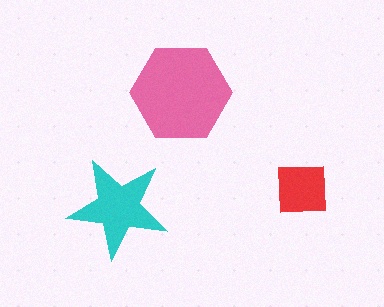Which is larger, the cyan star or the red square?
The cyan star.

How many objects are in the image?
There are 3 objects in the image.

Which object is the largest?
The pink hexagon.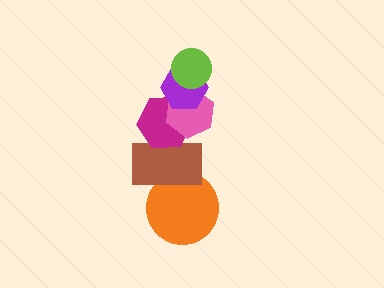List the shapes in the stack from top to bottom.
From top to bottom: the lime circle, the purple hexagon, the pink hexagon, the magenta hexagon, the brown rectangle, the orange circle.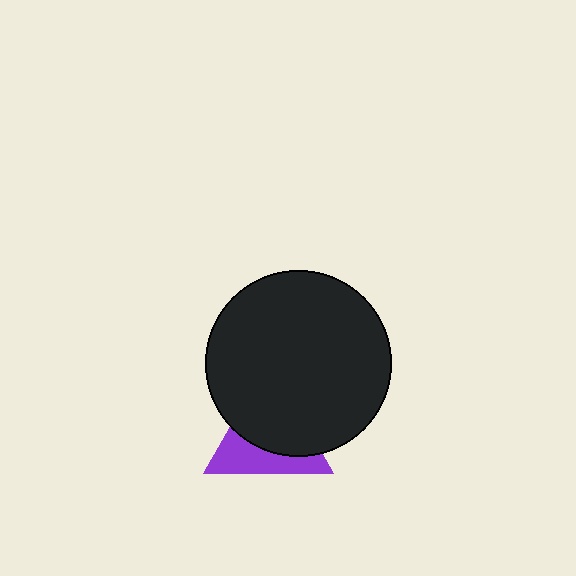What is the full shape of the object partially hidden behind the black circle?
The partially hidden object is a purple triangle.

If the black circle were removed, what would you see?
You would see the complete purple triangle.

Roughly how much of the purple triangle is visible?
A small part of it is visible (roughly 39%).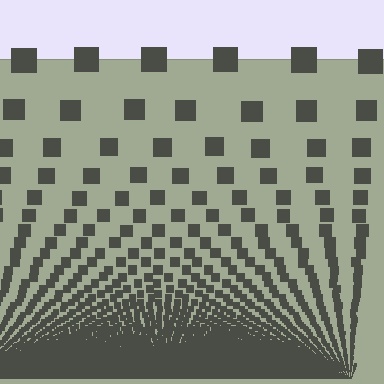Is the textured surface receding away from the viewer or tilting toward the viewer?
The surface appears to tilt toward the viewer. Texture elements get larger and sparser toward the top.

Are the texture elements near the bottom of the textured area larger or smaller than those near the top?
Smaller. The gradient is inverted — elements near the bottom are smaller and denser.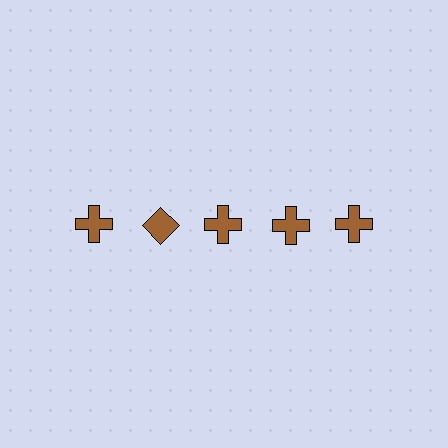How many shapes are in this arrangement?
There are 5 shapes arranged in a grid pattern.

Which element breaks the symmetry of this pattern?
The brown diamond in the top row, second from left column breaks the symmetry. All other shapes are brown crosses.